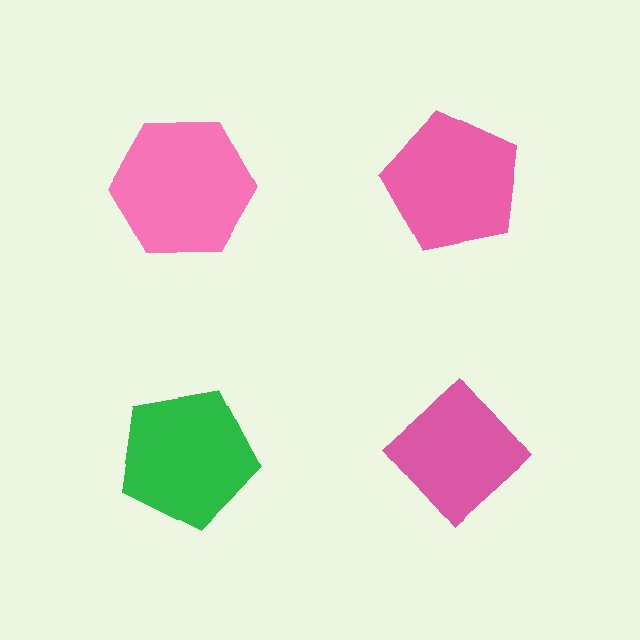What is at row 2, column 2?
A pink diamond.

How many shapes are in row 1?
2 shapes.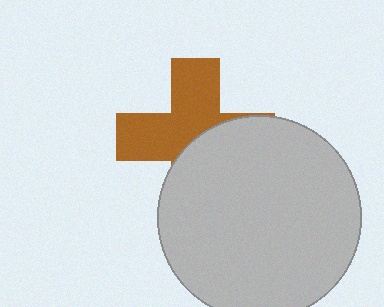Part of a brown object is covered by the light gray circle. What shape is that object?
It is a cross.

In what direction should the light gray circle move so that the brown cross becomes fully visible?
The light gray circle should move down. That is the shortest direction to clear the overlap and leave the brown cross fully visible.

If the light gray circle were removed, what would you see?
You would see the complete brown cross.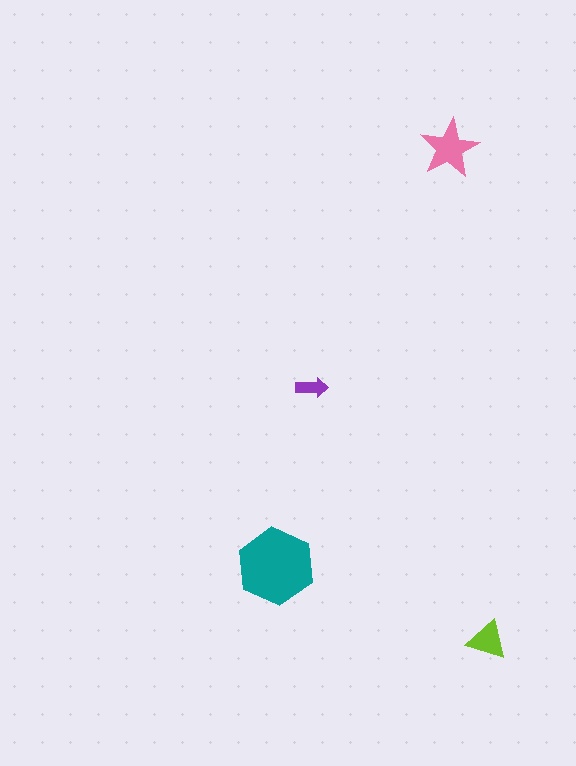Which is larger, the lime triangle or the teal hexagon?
The teal hexagon.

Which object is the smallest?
The purple arrow.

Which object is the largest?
The teal hexagon.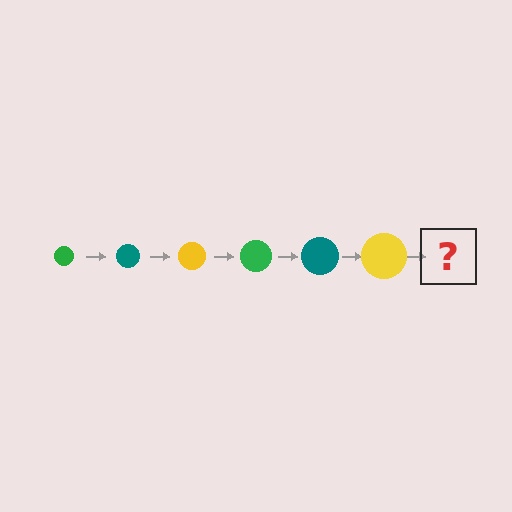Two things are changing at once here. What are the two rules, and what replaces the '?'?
The two rules are that the circle grows larger each step and the color cycles through green, teal, and yellow. The '?' should be a green circle, larger than the previous one.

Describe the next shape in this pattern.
It should be a green circle, larger than the previous one.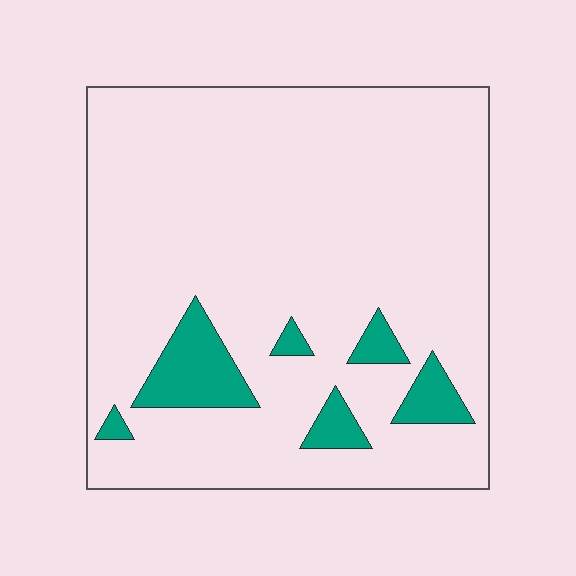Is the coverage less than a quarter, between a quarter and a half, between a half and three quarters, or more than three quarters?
Less than a quarter.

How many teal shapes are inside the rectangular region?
6.